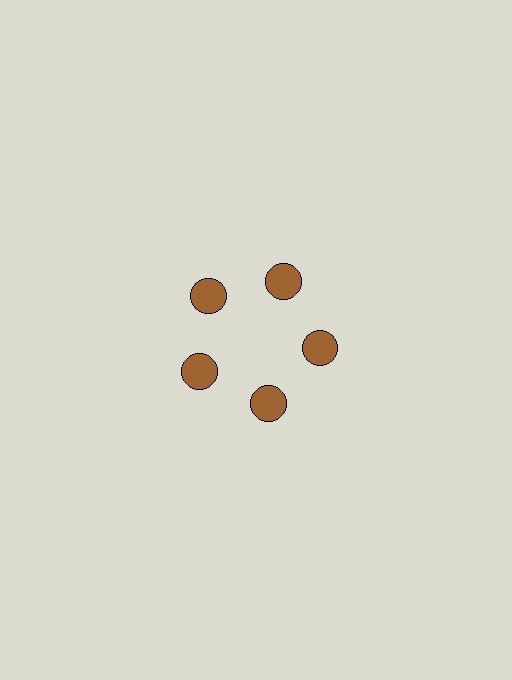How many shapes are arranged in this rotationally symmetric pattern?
There are 5 shapes, arranged in 5 groups of 1.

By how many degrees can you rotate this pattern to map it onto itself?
The pattern maps onto itself every 72 degrees of rotation.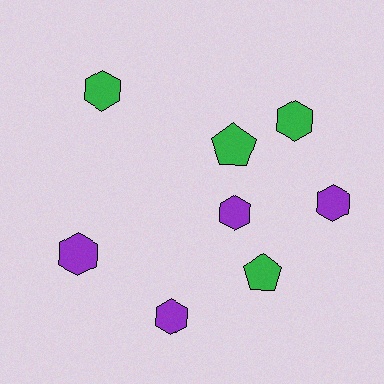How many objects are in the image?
There are 8 objects.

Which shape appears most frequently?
Hexagon, with 6 objects.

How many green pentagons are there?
There are 2 green pentagons.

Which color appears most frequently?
Green, with 4 objects.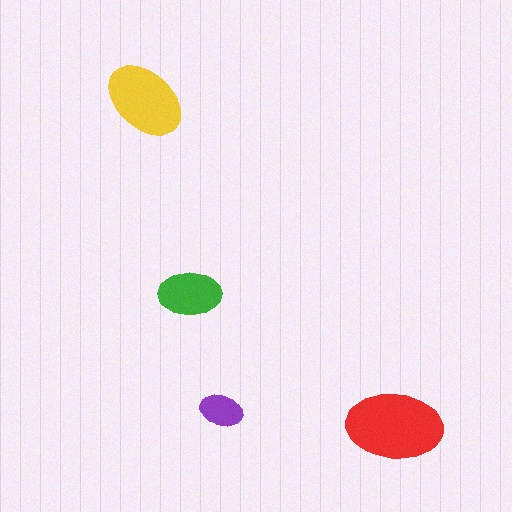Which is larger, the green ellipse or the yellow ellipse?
The yellow one.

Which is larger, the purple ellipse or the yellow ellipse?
The yellow one.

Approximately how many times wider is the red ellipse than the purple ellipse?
About 2 times wider.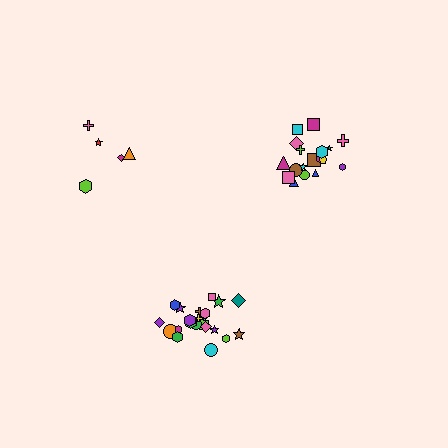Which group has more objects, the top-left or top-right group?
The top-right group.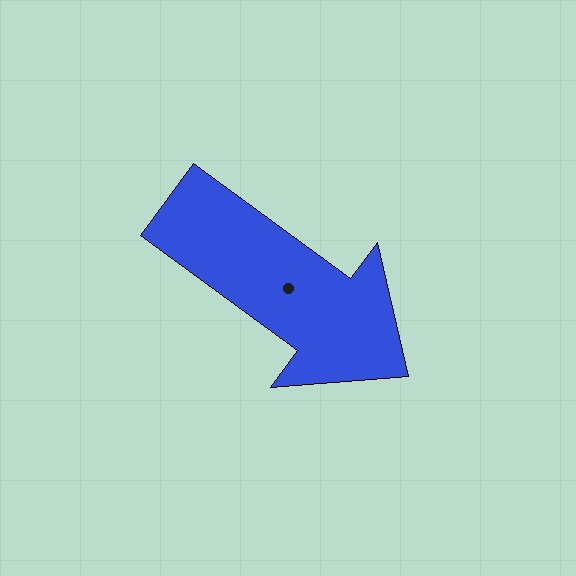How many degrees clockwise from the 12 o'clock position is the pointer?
Approximately 126 degrees.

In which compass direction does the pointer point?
Southeast.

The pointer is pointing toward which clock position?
Roughly 4 o'clock.